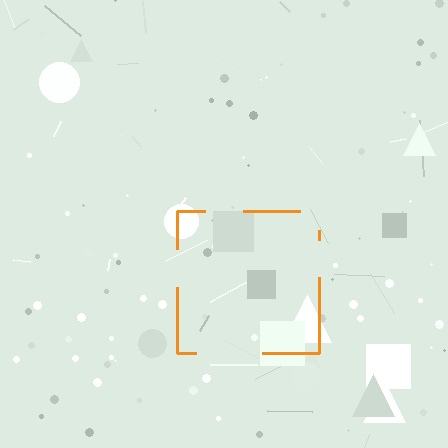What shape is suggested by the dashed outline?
The dashed outline suggests a square.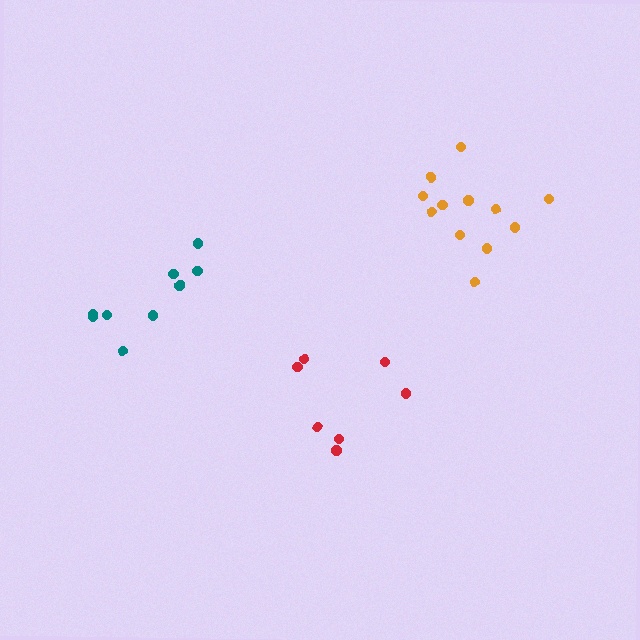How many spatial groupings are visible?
There are 3 spatial groupings.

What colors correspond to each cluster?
The clusters are colored: red, teal, orange.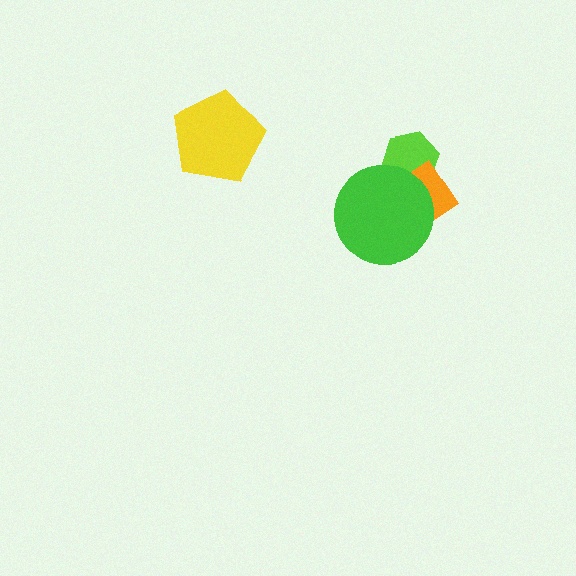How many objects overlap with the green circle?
2 objects overlap with the green circle.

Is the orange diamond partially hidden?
Yes, it is partially covered by another shape.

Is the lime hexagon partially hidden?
Yes, it is partially covered by another shape.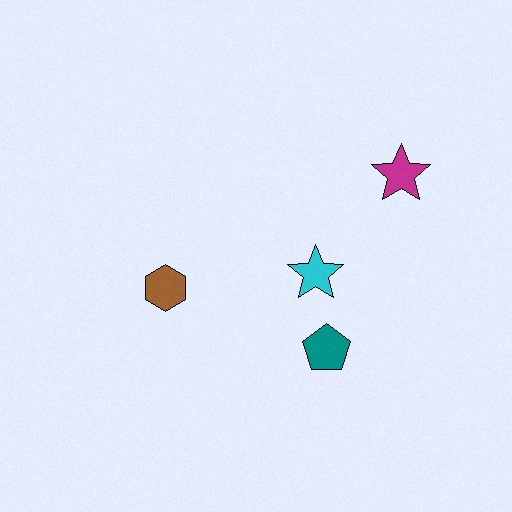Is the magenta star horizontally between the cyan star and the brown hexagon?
No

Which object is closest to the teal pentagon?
The cyan star is closest to the teal pentagon.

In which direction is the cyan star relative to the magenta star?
The cyan star is below the magenta star.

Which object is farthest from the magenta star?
The brown hexagon is farthest from the magenta star.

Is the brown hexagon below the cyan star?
Yes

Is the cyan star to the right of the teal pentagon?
No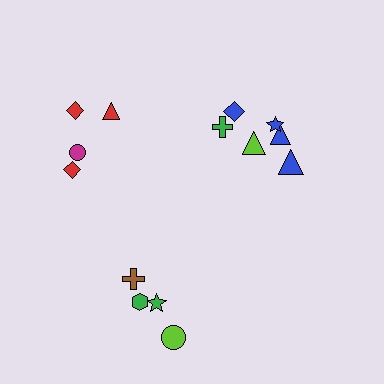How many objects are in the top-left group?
There are 4 objects.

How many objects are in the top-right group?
There are 6 objects.